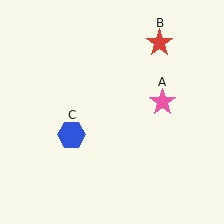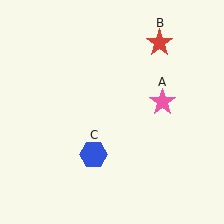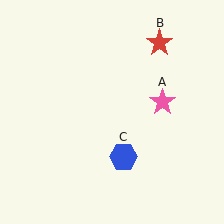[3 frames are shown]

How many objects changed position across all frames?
1 object changed position: blue hexagon (object C).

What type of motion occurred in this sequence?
The blue hexagon (object C) rotated counterclockwise around the center of the scene.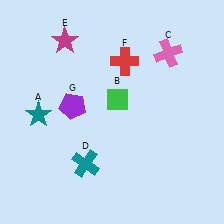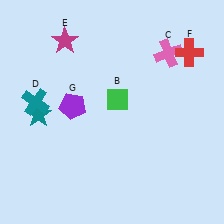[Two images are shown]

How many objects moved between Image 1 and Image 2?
2 objects moved between the two images.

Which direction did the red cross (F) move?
The red cross (F) moved right.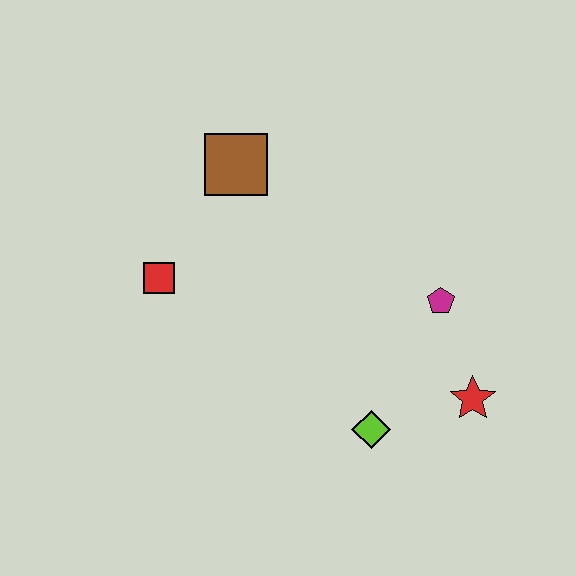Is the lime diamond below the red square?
Yes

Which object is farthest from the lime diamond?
The brown square is farthest from the lime diamond.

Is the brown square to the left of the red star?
Yes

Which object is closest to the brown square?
The red square is closest to the brown square.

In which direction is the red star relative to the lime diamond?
The red star is to the right of the lime diamond.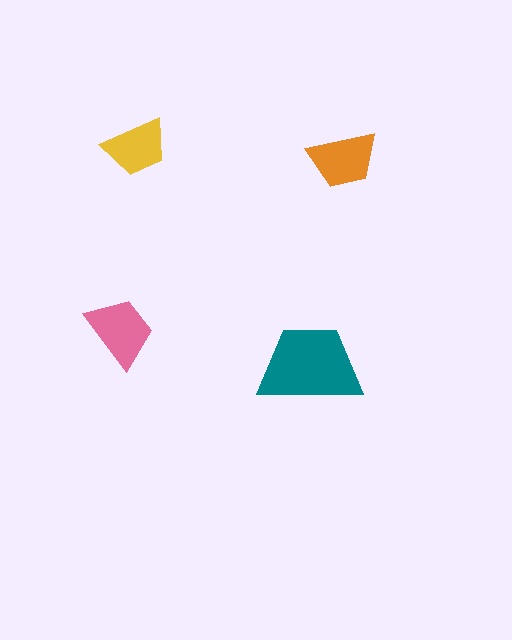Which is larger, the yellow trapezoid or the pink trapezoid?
The pink one.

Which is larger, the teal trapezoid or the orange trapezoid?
The teal one.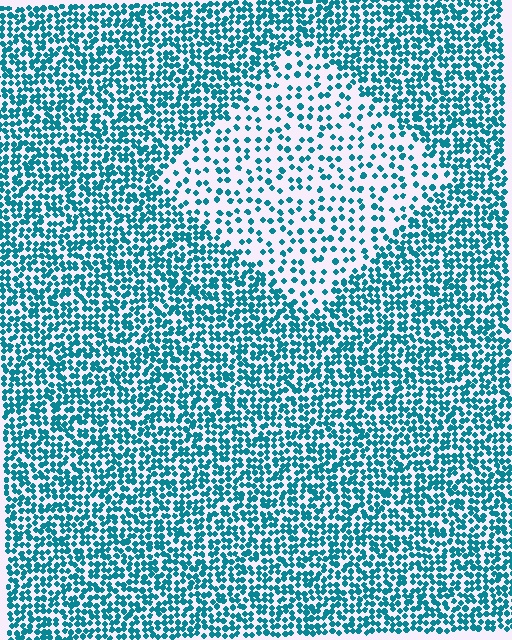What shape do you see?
I see a diamond.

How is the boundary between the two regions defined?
The boundary is defined by a change in element density (approximately 2.4x ratio). All elements are the same color, size, and shape.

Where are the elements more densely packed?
The elements are more densely packed outside the diamond boundary.